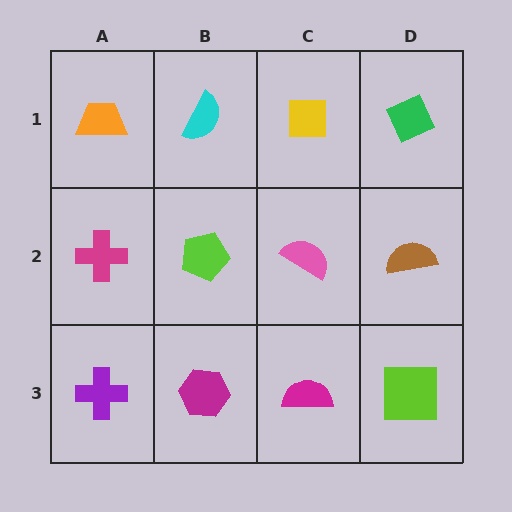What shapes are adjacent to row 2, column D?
A green diamond (row 1, column D), a lime square (row 3, column D), a pink semicircle (row 2, column C).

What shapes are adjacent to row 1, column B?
A lime pentagon (row 2, column B), an orange trapezoid (row 1, column A), a yellow square (row 1, column C).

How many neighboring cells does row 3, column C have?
3.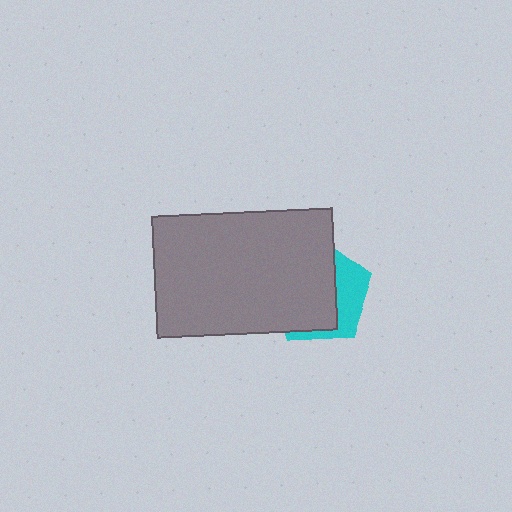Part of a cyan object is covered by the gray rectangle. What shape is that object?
It is a pentagon.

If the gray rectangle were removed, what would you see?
You would see the complete cyan pentagon.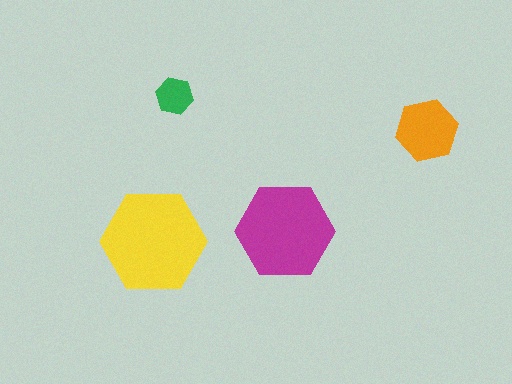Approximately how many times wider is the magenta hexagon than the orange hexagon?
About 1.5 times wider.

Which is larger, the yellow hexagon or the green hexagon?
The yellow one.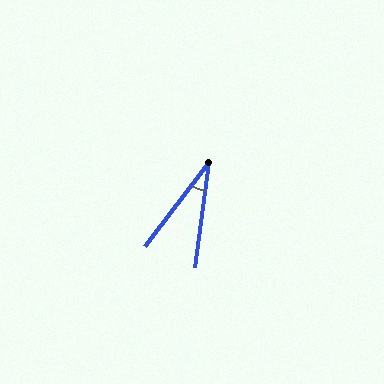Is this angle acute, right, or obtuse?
It is acute.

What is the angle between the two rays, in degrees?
Approximately 30 degrees.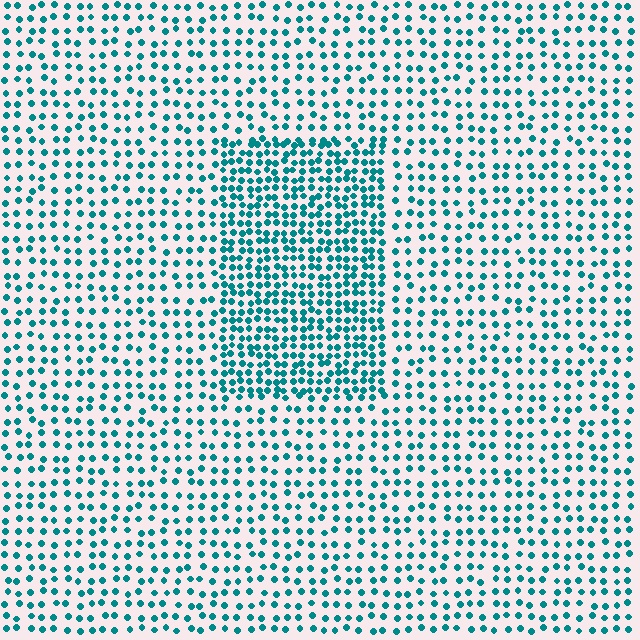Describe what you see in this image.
The image contains small teal elements arranged at two different densities. A rectangle-shaped region is visible where the elements are more densely packed than the surrounding area.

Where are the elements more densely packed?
The elements are more densely packed inside the rectangle boundary.